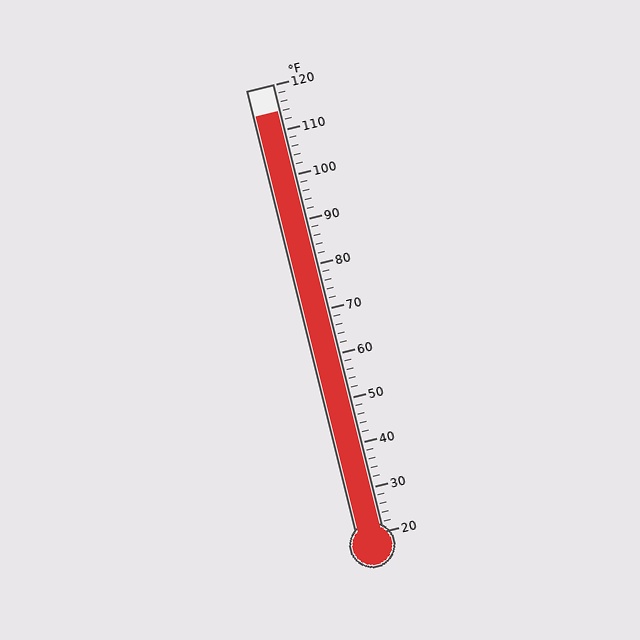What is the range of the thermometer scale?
The thermometer scale ranges from 20°F to 120°F.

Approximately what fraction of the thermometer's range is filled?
The thermometer is filled to approximately 95% of its range.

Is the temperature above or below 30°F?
The temperature is above 30°F.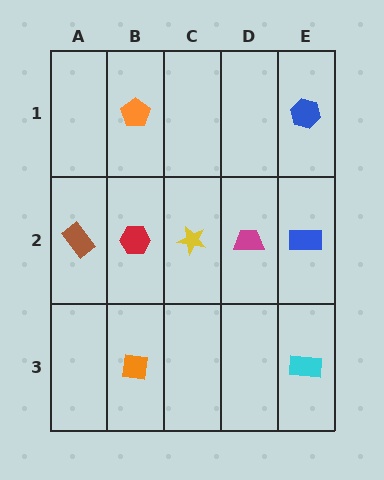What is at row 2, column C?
A yellow star.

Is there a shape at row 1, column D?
No, that cell is empty.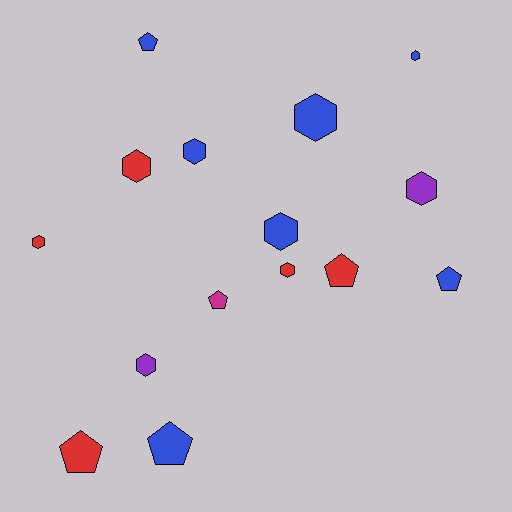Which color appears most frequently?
Blue, with 7 objects.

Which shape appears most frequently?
Hexagon, with 9 objects.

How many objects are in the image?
There are 15 objects.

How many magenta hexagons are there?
There are no magenta hexagons.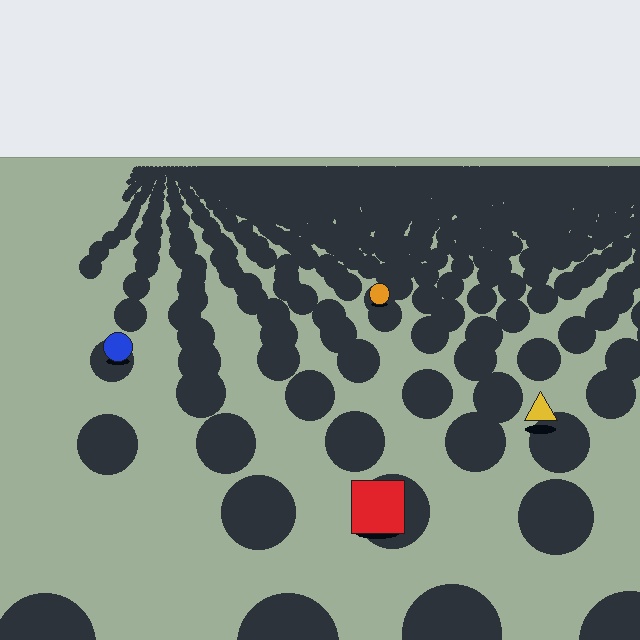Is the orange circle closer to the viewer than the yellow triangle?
No. The yellow triangle is closer — you can tell from the texture gradient: the ground texture is coarser near it.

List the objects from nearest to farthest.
From nearest to farthest: the red square, the yellow triangle, the blue circle, the orange circle.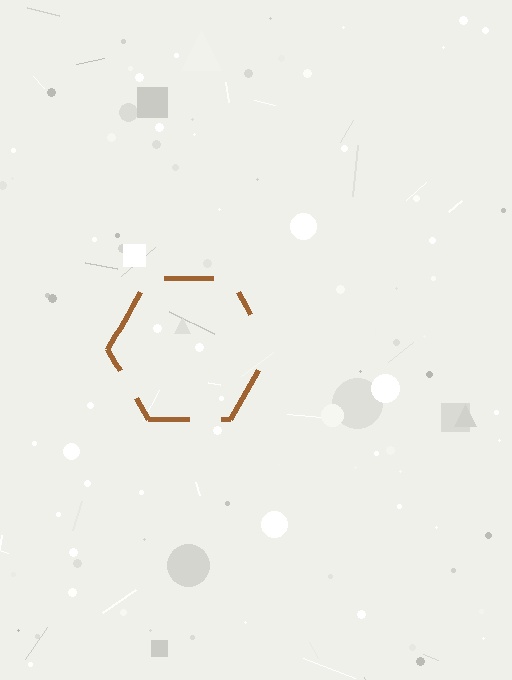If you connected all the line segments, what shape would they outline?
They would outline a hexagon.